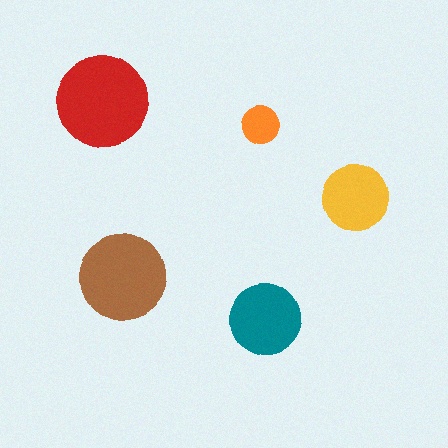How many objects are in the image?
There are 5 objects in the image.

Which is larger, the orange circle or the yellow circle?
The yellow one.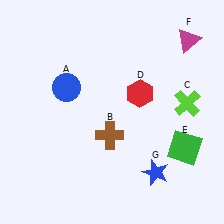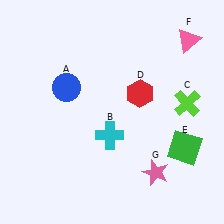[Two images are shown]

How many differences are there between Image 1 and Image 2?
There are 3 differences between the two images.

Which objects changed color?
B changed from brown to cyan. F changed from magenta to pink. G changed from blue to pink.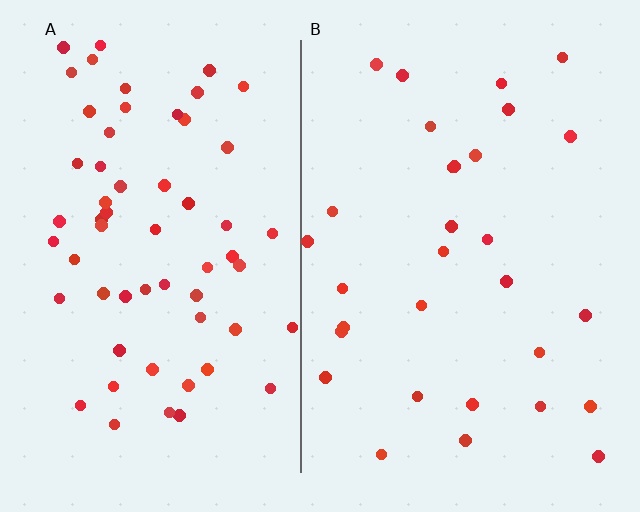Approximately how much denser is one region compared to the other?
Approximately 2.0× — region A over region B.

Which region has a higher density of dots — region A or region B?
A (the left).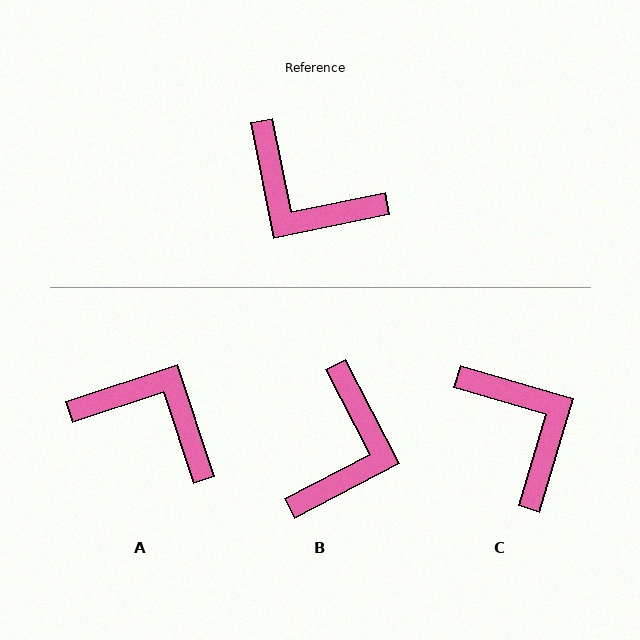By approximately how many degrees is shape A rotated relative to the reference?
Approximately 173 degrees clockwise.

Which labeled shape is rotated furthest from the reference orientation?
A, about 173 degrees away.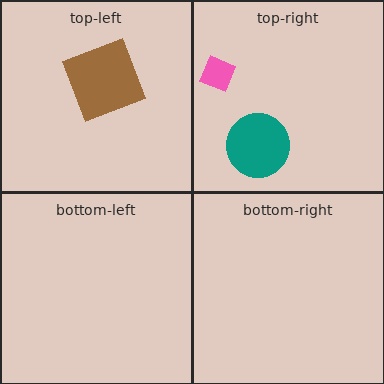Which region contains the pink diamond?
The top-right region.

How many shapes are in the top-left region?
1.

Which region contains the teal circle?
The top-right region.